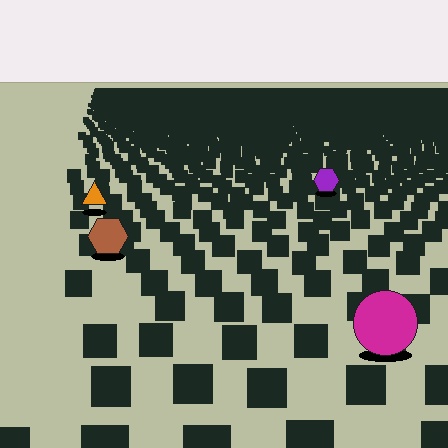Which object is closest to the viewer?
The magenta circle is closest. The texture marks near it are larger and more spread out.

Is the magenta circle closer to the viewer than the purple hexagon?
Yes. The magenta circle is closer — you can tell from the texture gradient: the ground texture is coarser near it.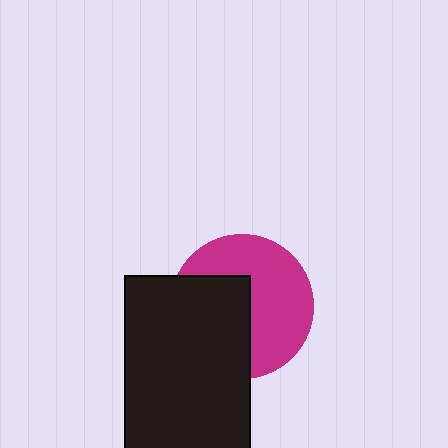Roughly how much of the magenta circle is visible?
About half of it is visible (roughly 56%).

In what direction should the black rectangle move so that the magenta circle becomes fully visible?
The black rectangle should move left. That is the shortest direction to clear the overlap and leave the magenta circle fully visible.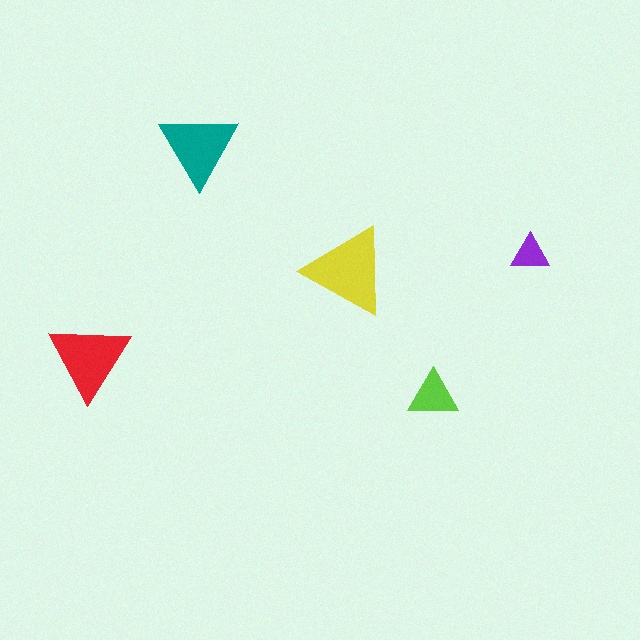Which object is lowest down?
The lime triangle is bottommost.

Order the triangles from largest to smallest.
the yellow one, the red one, the teal one, the lime one, the purple one.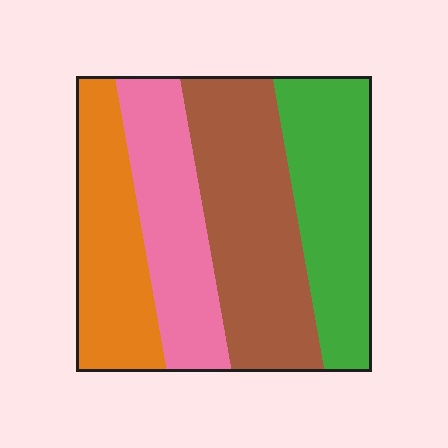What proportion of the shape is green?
Green takes up about one quarter (1/4) of the shape.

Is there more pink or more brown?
Brown.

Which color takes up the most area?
Brown, at roughly 30%.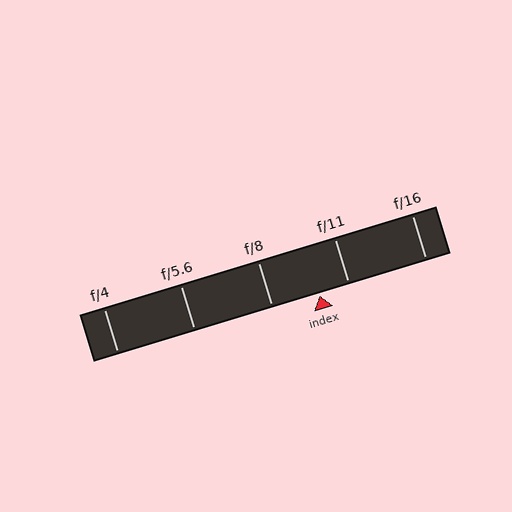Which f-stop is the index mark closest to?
The index mark is closest to f/11.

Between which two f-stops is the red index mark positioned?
The index mark is between f/8 and f/11.